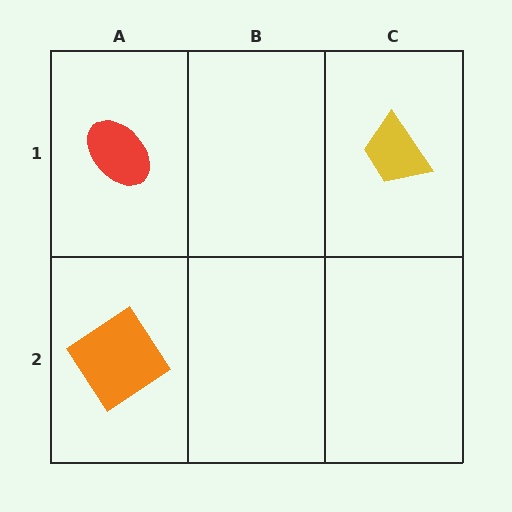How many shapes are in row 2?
1 shape.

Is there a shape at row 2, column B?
No, that cell is empty.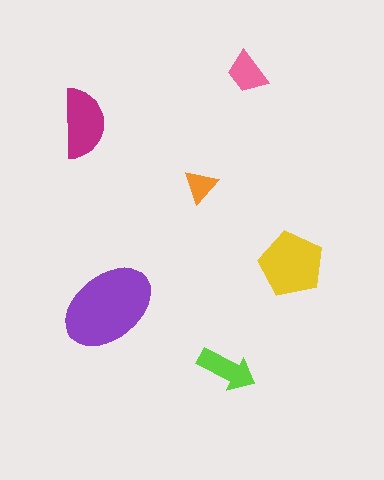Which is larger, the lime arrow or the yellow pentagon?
The yellow pentagon.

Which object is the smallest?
The orange triangle.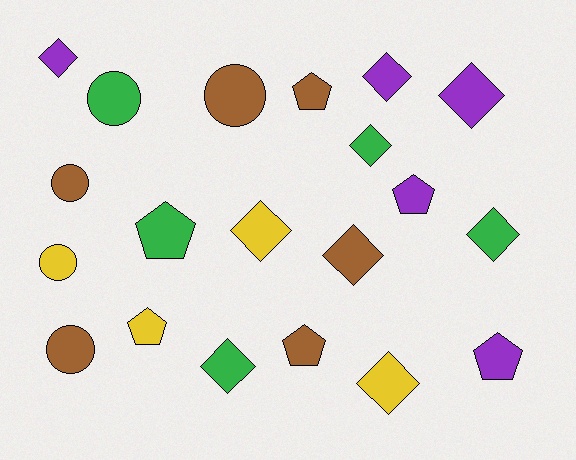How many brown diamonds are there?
There is 1 brown diamond.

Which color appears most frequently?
Brown, with 6 objects.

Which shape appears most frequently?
Diamond, with 9 objects.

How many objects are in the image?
There are 20 objects.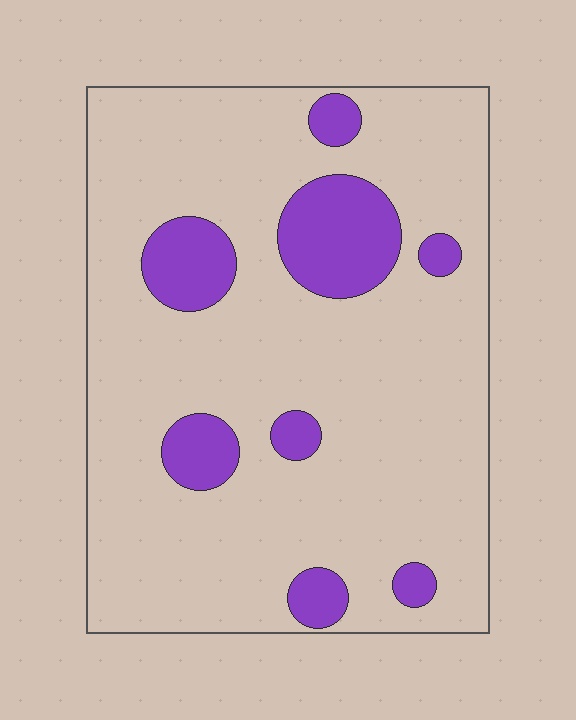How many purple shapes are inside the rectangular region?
8.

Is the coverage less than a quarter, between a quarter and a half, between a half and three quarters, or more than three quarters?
Less than a quarter.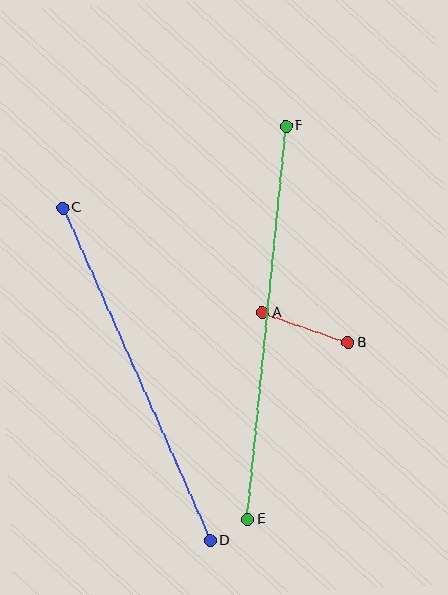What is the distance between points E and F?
The distance is approximately 396 pixels.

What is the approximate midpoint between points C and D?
The midpoint is at approximately (137, 374) pixels.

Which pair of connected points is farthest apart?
Points E and F are farthest apart.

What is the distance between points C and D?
The distance is approximately 364 pixels.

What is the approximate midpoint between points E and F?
The midpoint is at approximately (267, 323) pixels.